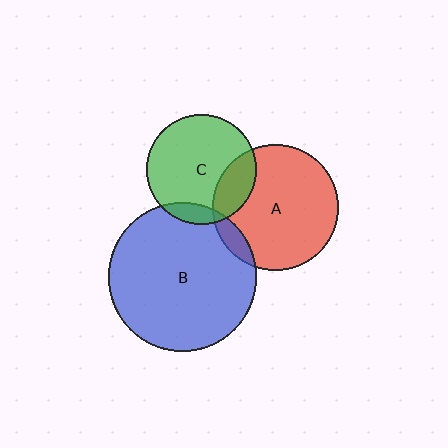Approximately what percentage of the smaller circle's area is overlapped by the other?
Approximately 10%.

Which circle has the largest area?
Circle B (blue).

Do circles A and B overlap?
Yes.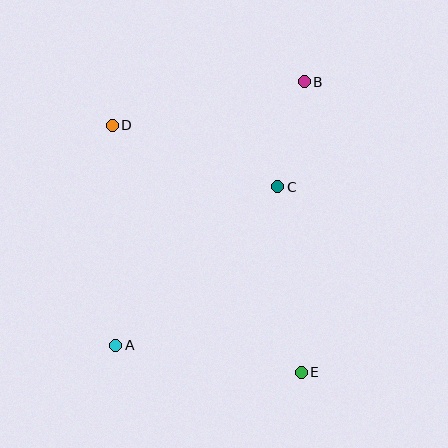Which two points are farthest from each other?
Points A and B are farthest from each other.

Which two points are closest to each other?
Points B and C are closest to each other.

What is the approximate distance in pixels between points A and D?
The distance between A and D is approximately 220 pixels.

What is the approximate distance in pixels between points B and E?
The distance between B and E is approximately 291 pixels.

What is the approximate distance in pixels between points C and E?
The distance between C and E is approximately 187 pixels.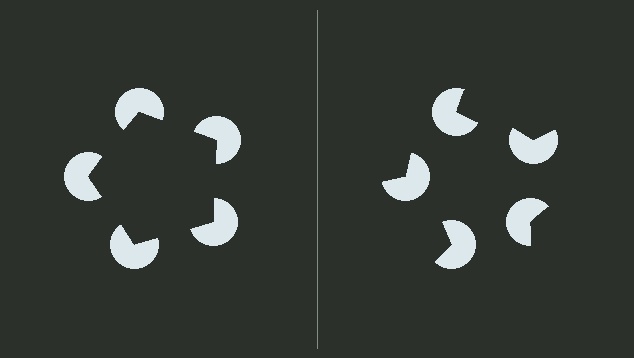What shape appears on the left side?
An illusory pentagon.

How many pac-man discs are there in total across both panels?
10 — 5 on each side.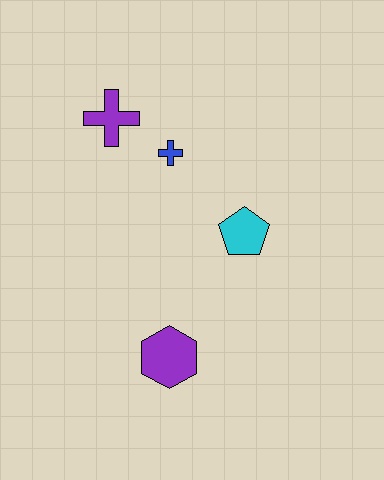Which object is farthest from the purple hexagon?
The purple cross is farthest from the purple hexagon.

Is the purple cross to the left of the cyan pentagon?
Yes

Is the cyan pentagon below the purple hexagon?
No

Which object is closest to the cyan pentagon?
The blue cross is closest to the cyan pentagon.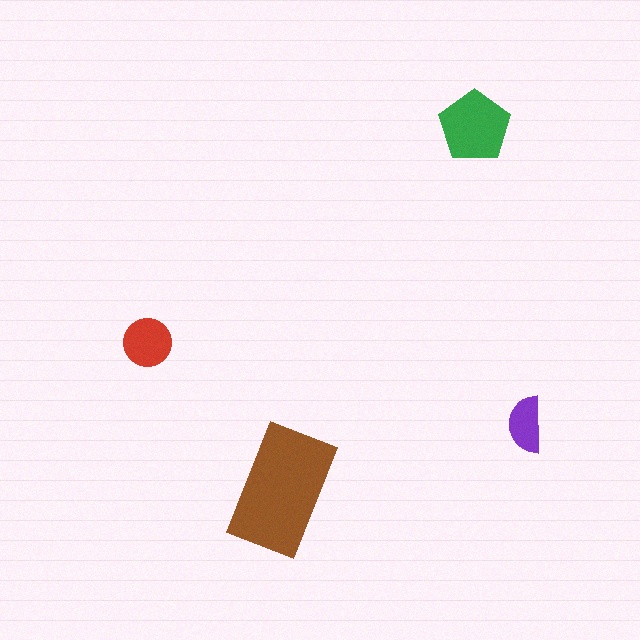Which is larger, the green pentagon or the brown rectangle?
The brown rectangle.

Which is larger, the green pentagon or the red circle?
The green pentagon.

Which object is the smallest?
The purple semicircle.